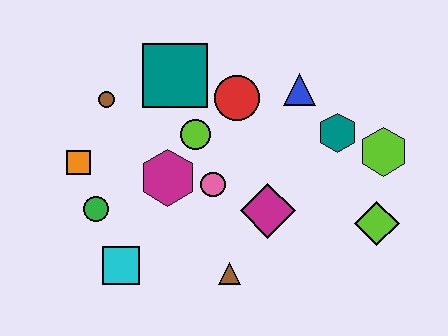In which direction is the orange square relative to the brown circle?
The orange square is below the brown circle.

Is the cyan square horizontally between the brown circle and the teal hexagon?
Yes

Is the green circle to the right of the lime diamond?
No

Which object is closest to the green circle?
The orange square is closest to the green circle.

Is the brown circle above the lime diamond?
Yes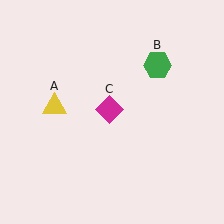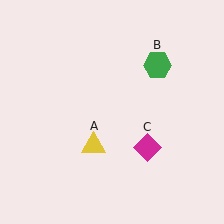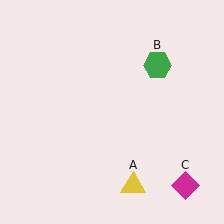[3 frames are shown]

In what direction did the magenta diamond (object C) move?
The magenta diamond (object C) moved down and to the right.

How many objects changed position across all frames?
2 objects changed position: yellow triangle (object A), magenta diamond (object C).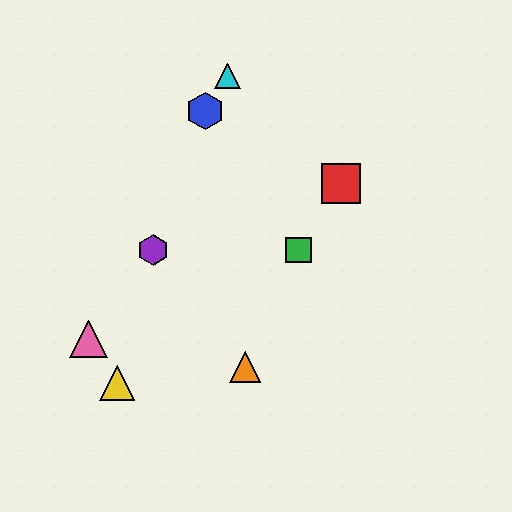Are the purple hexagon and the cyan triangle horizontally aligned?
No, the purple hexagon is at y≈250 and the cyan triangle is at y≈76.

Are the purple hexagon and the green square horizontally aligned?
Yes, both are at y≈250.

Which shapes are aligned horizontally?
The green square, the purple hexagon are aligned horizontally.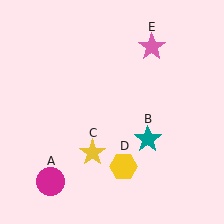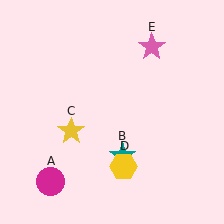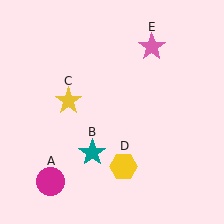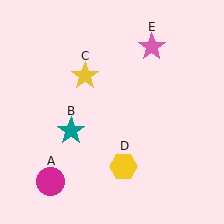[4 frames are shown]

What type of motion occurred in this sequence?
The teal star (object B), yellow star (object C) rotated clockwise around the center of the scene.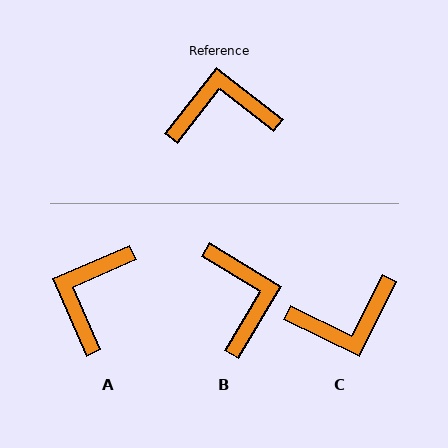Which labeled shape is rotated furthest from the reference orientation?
C, about 168 degrees away.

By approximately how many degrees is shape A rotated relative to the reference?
Approximately 62 degrees counter-clockwise.